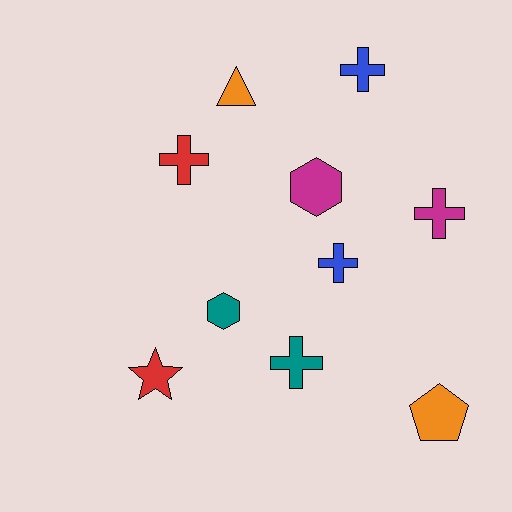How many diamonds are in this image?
There are no diamonds.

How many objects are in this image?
There are 10 objects.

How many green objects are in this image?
There are no green objects.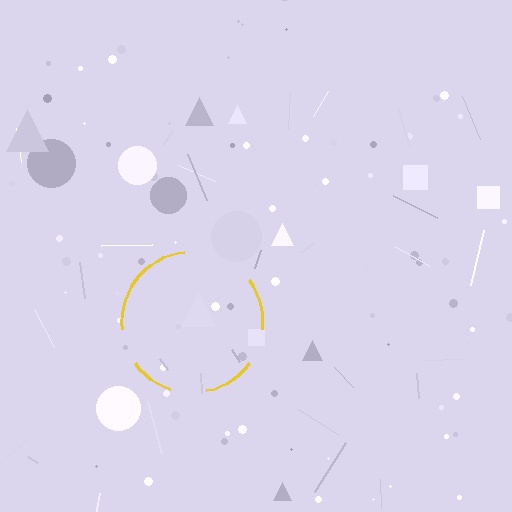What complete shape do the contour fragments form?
The contour fragments form a circle.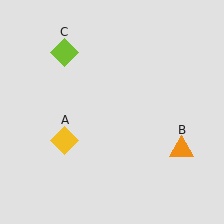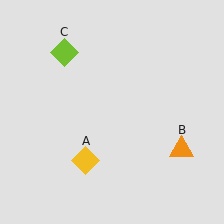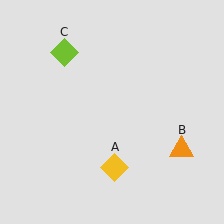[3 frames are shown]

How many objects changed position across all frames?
1 object changed position: yellow diamond (object A).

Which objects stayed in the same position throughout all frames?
Orange triangle (object B) and lime diamond (object C) remained stationary.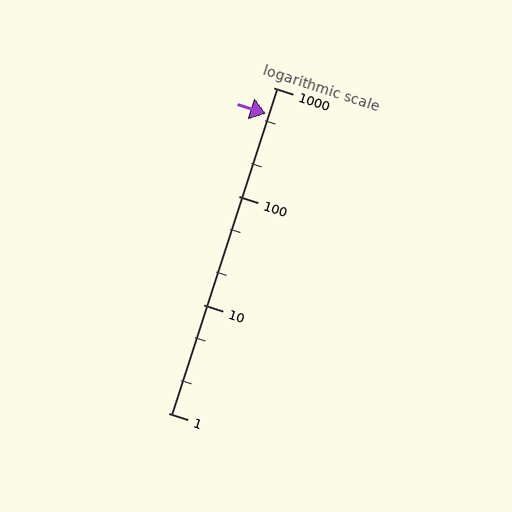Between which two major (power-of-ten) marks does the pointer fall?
The pointer is between 100 and 1000.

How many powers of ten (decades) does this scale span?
The scale spans 3 decades, from 1 to 1000.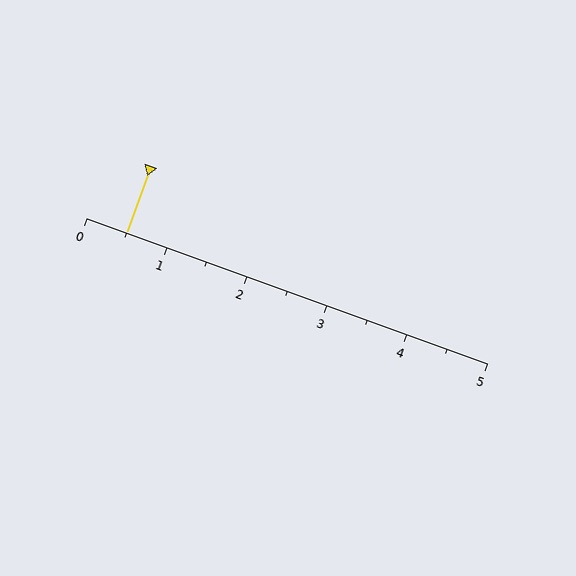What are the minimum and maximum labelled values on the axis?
The axis runs from 0 to 5.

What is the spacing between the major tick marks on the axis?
The major ticks are spaced 1 apart.